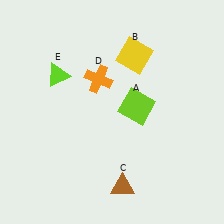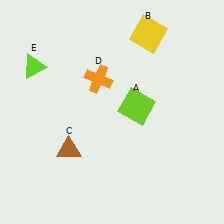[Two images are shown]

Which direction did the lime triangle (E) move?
The lime triangle (E) moved left.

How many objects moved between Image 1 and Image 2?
3 objects moved between the two images.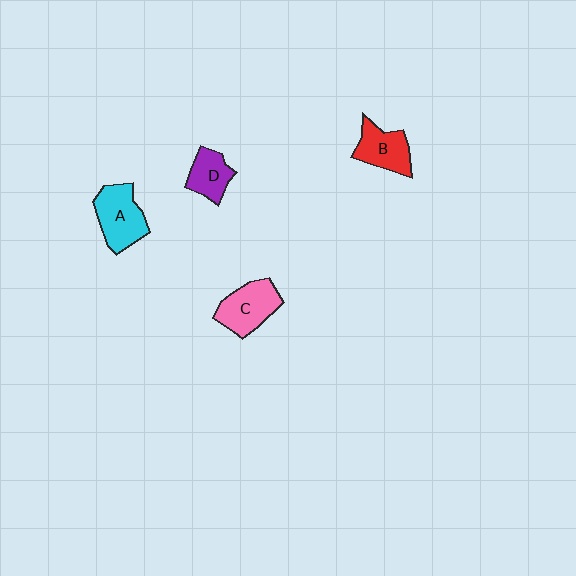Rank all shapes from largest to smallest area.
From largest to smallest: A (cyan), C (pink), B (red), D (purple).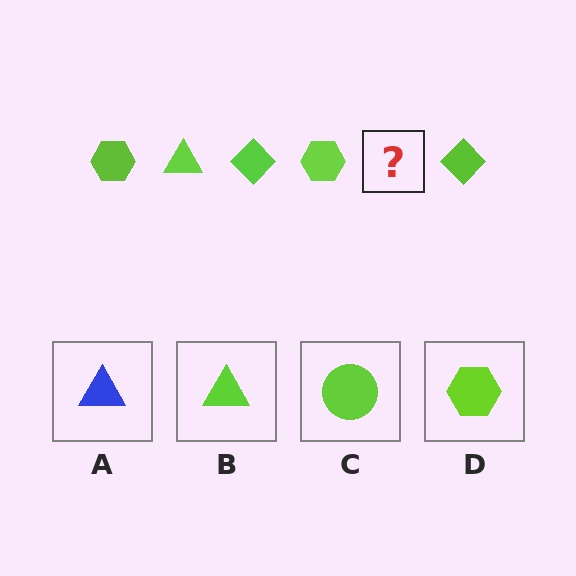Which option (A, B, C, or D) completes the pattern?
B.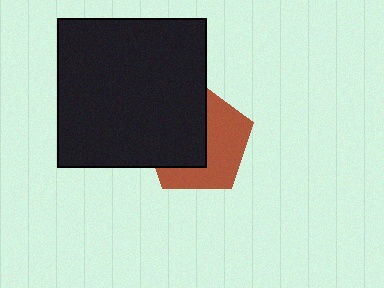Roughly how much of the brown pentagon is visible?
About half of it is visible (roughly 50%).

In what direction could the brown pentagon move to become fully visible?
The brown pentagon could move right. That would shift it out from behind the black square entirely.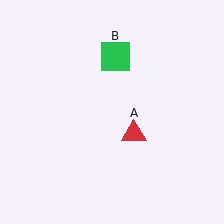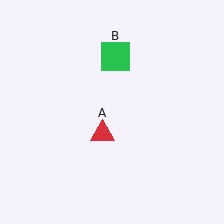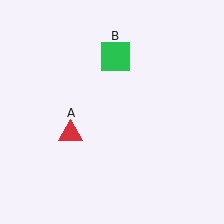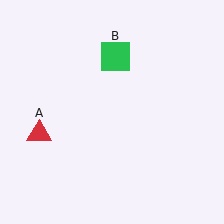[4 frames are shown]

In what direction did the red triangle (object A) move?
The red triangle (object A) moved left.